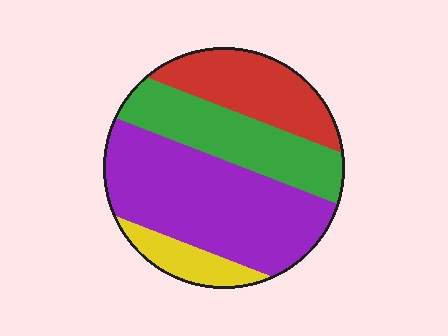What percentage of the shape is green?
Green covers 25% of the shape.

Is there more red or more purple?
Purple.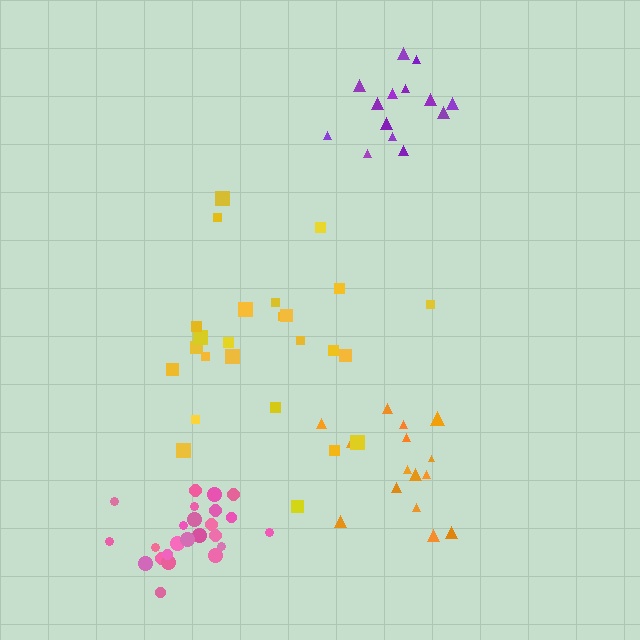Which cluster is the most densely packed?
Pink.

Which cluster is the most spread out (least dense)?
Yellow.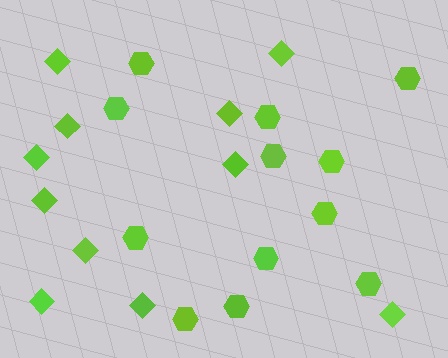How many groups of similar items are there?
There are 2 groups: one group of hexagons (12) and one group of diamonds (11).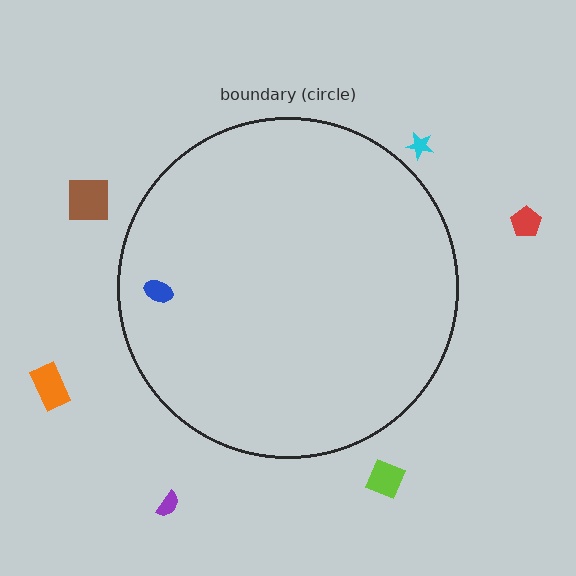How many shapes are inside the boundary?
1 inside, 6 outside.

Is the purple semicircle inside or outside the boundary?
Outside.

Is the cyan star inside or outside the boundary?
Outside.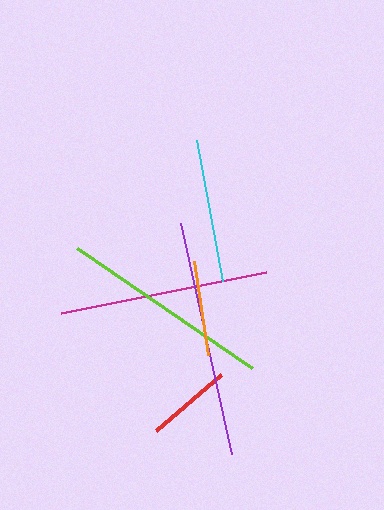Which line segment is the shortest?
The red line is the shortest at approximately 86 pixels.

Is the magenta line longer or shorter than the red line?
The magenta line is longer than the red line.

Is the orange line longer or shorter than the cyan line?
The cyan line is longer than the orange line.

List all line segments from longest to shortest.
From longest to shortest: purple, lime, magenta, cyan, orange, red.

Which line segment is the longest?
The purple line is the longest at approximately 237 pixels.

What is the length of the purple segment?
The purple segment is approximately 237 pixels long.